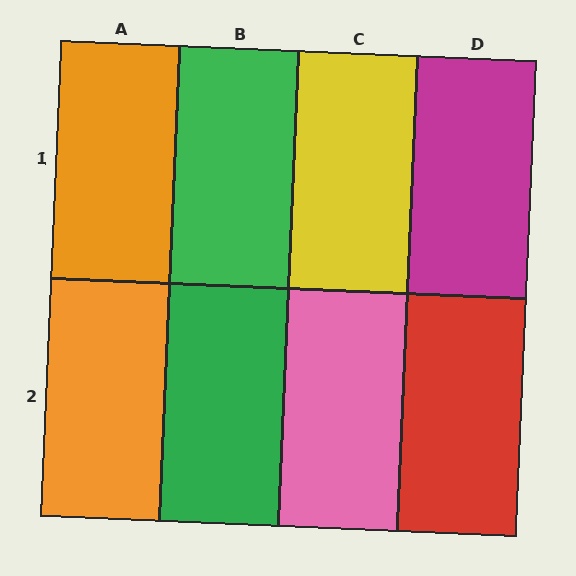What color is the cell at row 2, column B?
Green.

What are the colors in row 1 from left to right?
Orange, green, yellow, magenta.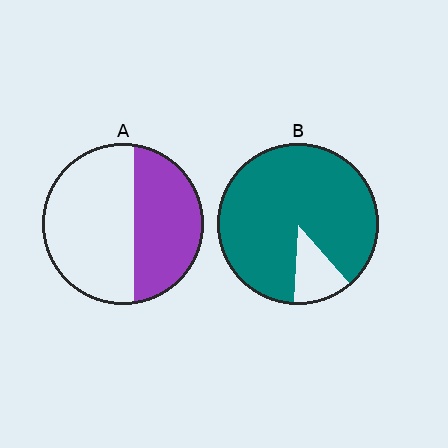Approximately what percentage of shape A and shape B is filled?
A is approximately 40% and B is approximately 90%.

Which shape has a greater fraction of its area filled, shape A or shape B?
Shape B.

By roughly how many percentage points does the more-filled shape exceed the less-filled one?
By roughly 45 percentage points (B over A).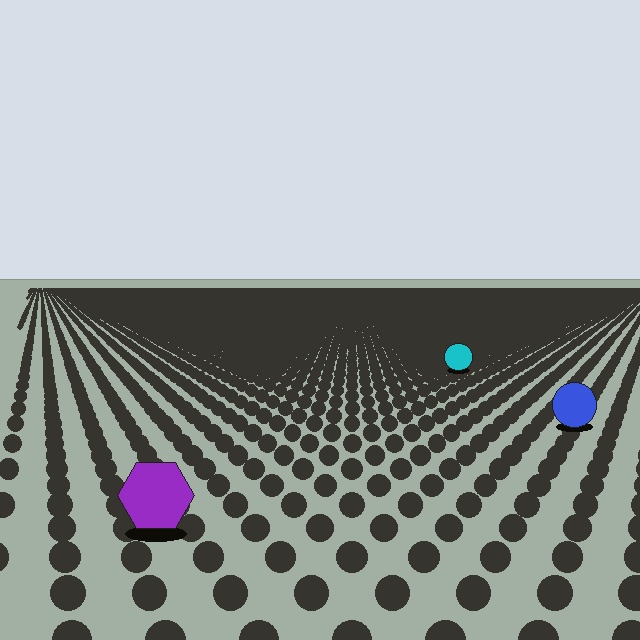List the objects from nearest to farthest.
From nearest to farthest: the purple hexagon, the blue circle, the cyan circle.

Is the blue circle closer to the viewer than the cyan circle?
Yes. The blue circle is closer — you can tell from the texture gradient: the ground texture is coarser near it.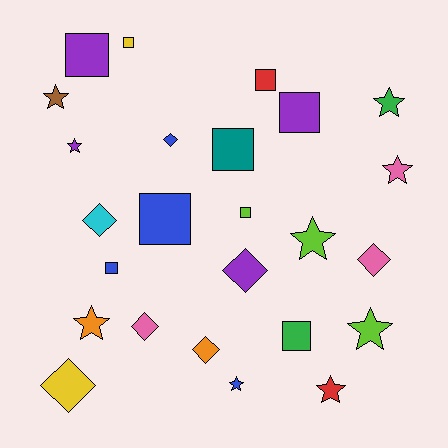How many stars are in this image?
There are 9 stars.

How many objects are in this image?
There are 25 objects.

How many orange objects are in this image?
There are 2 orange objects.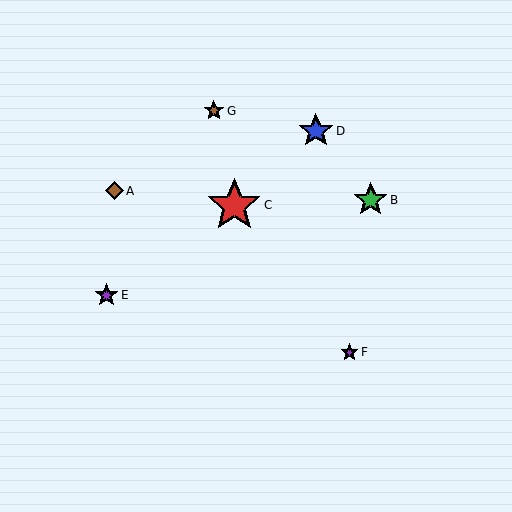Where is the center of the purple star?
The center of the purple star is at (349, 352).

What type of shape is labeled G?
Shape G is a brown star.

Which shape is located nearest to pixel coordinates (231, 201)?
The red star (labeled C) at (234, 205) is nearest to that location.